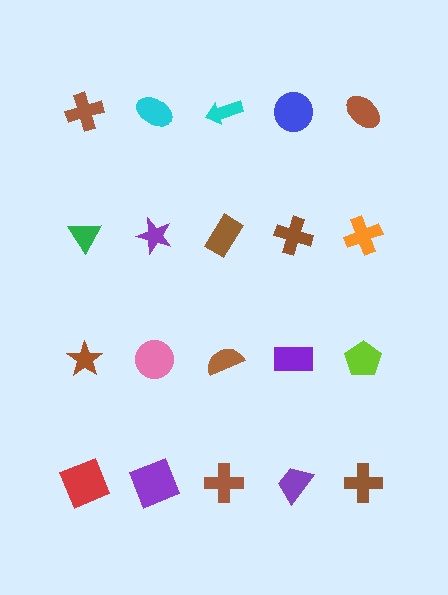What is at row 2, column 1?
A green triangle.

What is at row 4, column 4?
A purple trapezoid.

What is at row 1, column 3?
A cyan arrow.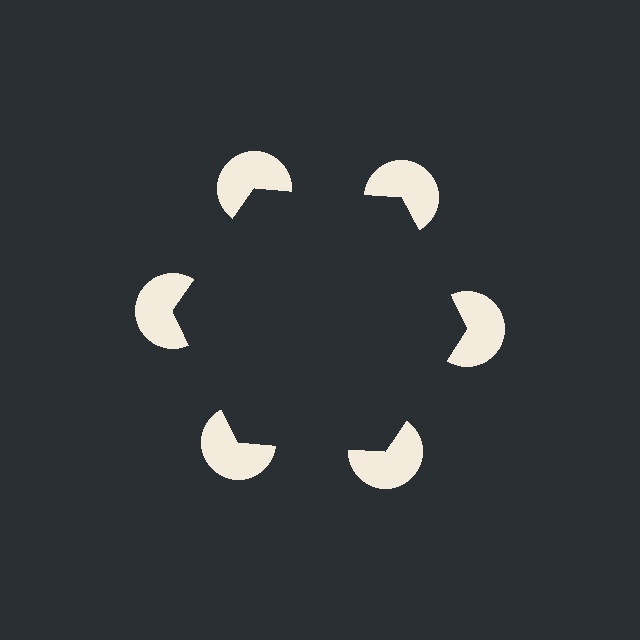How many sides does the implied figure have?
6 sides.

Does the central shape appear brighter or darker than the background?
It typically appears slightly darker than the background, even though no actual brightness change is drawn.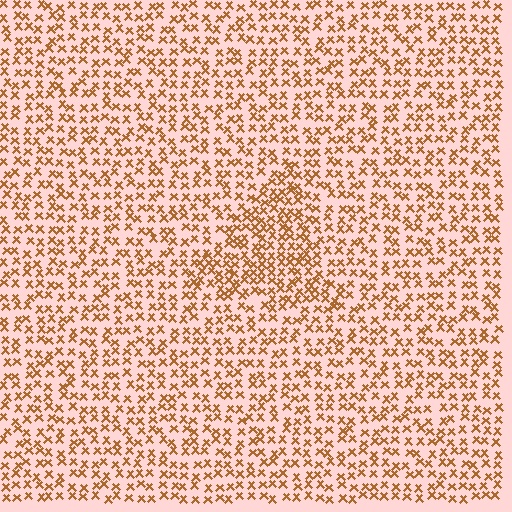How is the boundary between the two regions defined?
The boundary is defined by a change in element density (approximately 1.6x ratio). All elements are the same color, size, and shape.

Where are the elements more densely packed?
The elements are more densely packed inside the triangle boundary.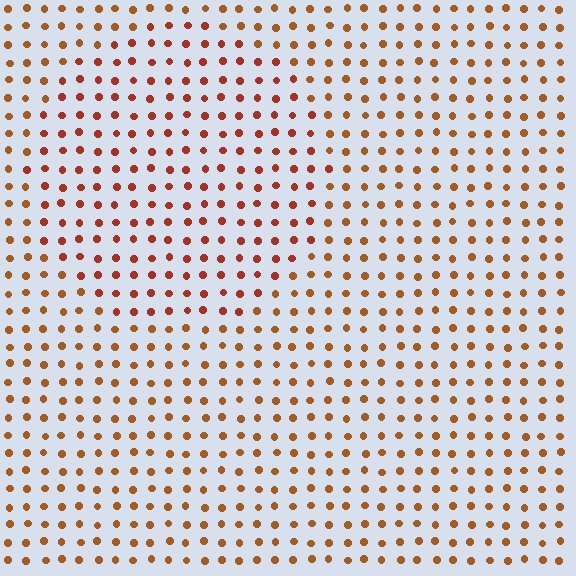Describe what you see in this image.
The image is filled with small brown elements in a uniform arrangement. A circle-shaped region is visible where the elements are tinted to a slightly different hue, forming a subtle color boundary.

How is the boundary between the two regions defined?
The boundary is defined purely by a slight shift in hue (about 20 degrees). Spacing, size, and orientation are identical on both sides.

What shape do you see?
I see a circle.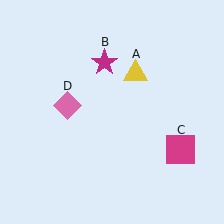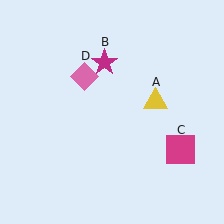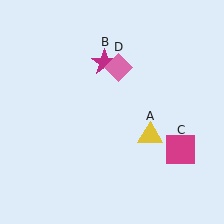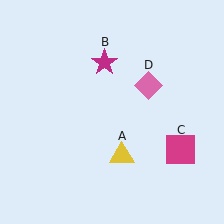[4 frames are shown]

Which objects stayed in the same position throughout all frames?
Magenta star (object B) and magenta square (object C) remained stationary.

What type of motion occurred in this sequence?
The yellow triangle (object A), pink diamond (object D) rotated clockwise around the center of the scene.